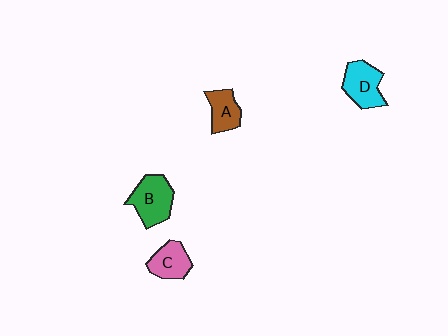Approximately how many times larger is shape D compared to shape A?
Approximately 1.3 times.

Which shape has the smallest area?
Shape A (brown).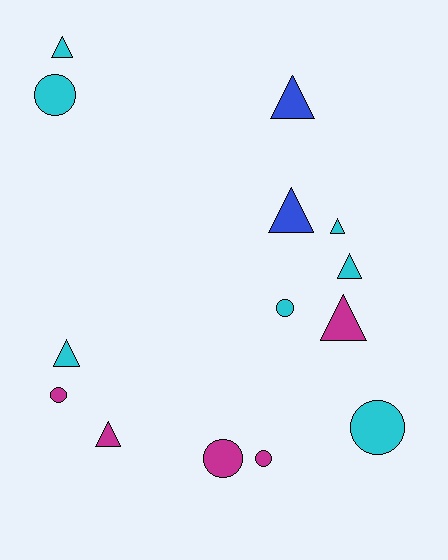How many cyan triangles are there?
There are 4 cyan triangles.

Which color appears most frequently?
Cyan, with 7 objects.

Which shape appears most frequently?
Triangle, with 8 objects.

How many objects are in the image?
There are 14 objects.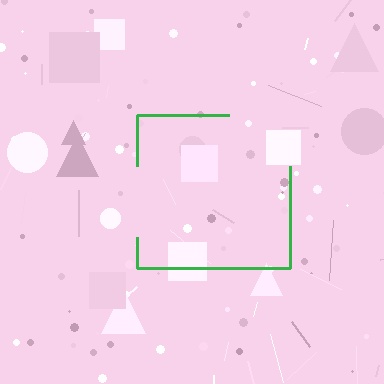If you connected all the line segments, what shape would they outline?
They would outline a square.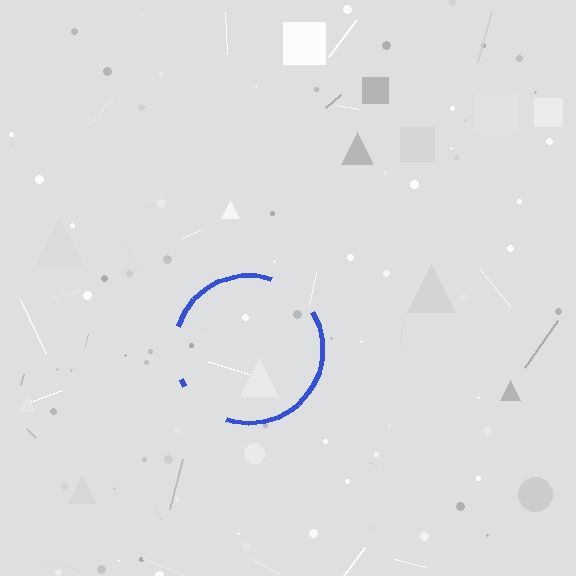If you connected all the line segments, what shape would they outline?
They would outline a circle.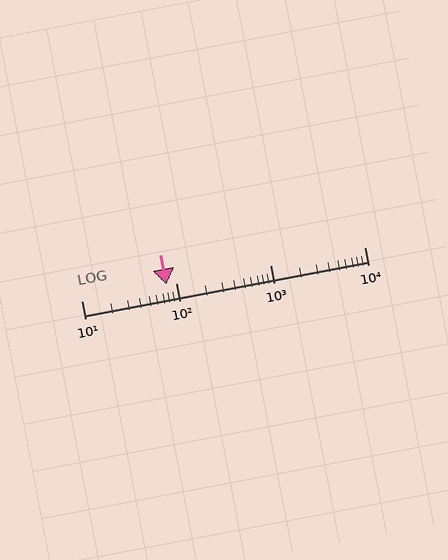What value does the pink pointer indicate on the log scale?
The pointer indicates approximately 79.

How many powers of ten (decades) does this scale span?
The scale spans 3 decades, from 10 to 10000.